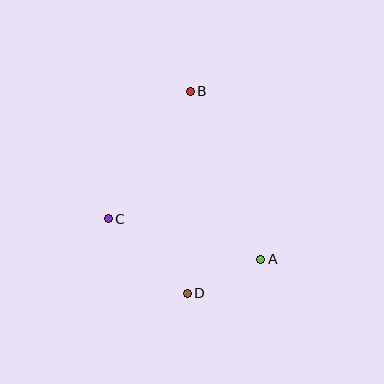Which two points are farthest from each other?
Points B and D are farthest from each other.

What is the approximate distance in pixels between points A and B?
The distance between A and B is approximately 182 pixels.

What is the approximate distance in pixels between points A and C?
The distance between A and C is approximately 158 pixels.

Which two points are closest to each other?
Points A and D are closest to each other.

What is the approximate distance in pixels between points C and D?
The distance between C and D is approximately 109 pixels.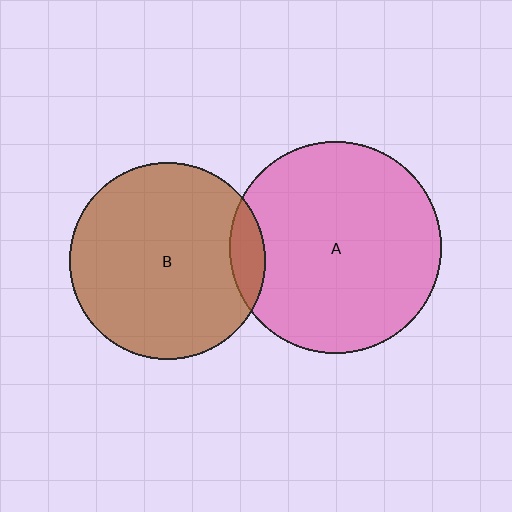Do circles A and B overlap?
Yes.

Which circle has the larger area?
Circle A (pink).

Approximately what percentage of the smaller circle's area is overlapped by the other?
Approximately 10%.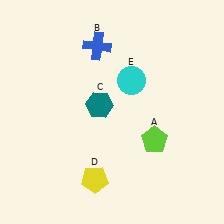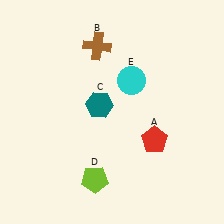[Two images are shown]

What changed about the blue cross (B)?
In Image 1, B is blue. In Image 2, it changed to brown.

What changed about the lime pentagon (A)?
In Image 1, A is lime. In Image 2, it changed to red.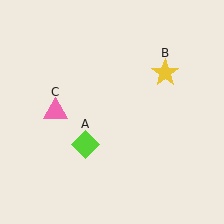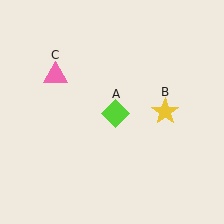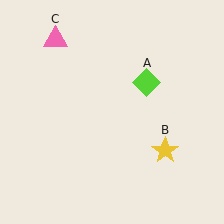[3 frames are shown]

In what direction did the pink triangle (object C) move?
The pink triangle (object C) moved up.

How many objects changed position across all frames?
3 objects changed position: lime diamond (object A), yellow star (object B), pink triangle (object C).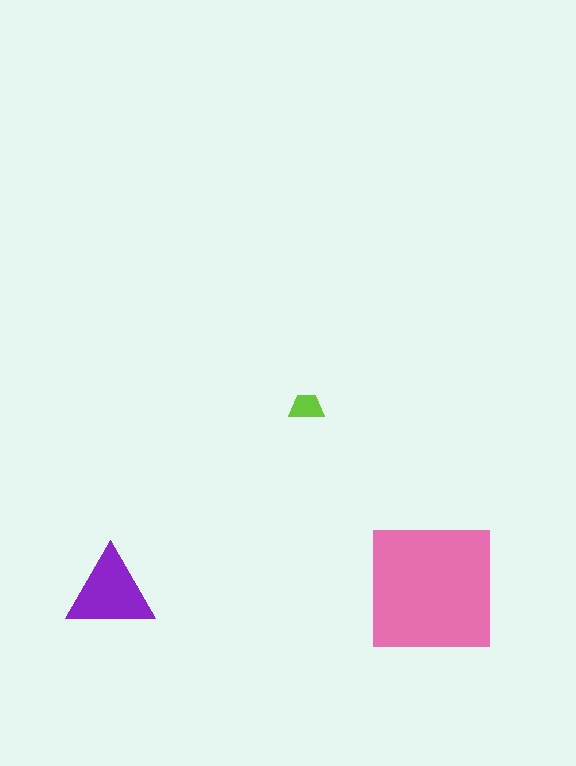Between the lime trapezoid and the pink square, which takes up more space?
The pink square.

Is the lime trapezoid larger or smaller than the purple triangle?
Smaller.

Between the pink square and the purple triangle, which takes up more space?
The pink square.